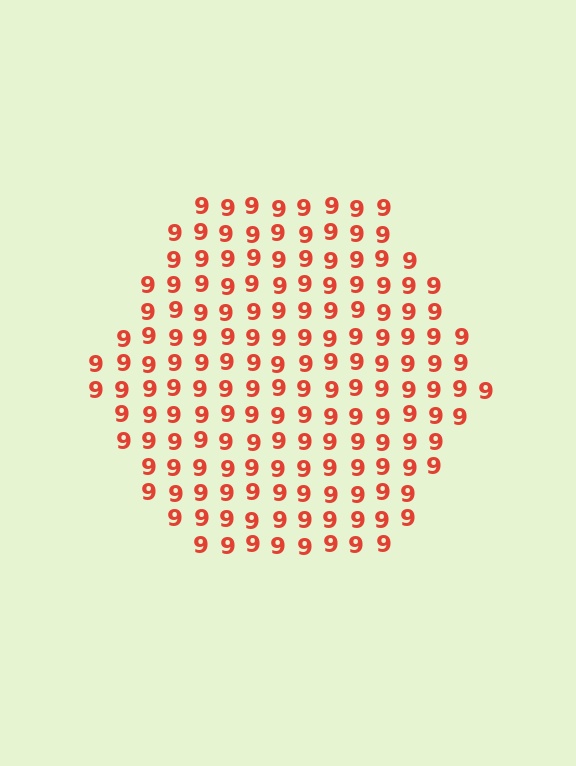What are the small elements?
The small elements are digit 9's.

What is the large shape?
The large shape is a hexagon.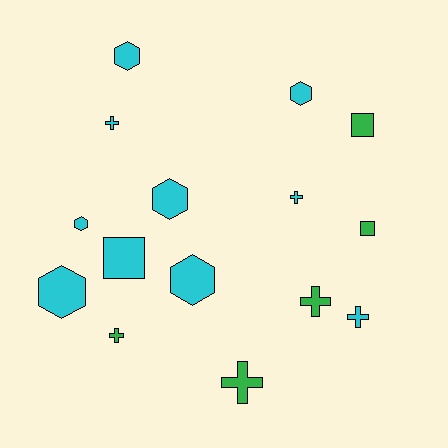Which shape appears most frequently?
Cross, with 6 objects.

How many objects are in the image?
There are 15 objects.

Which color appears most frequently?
Cyan, with 10 objects.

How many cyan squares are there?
There is 1 cyan square.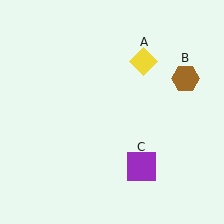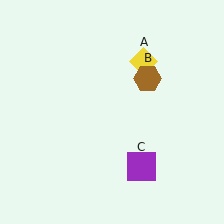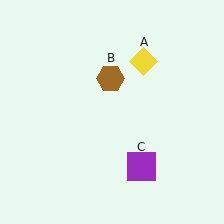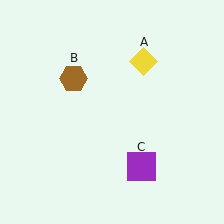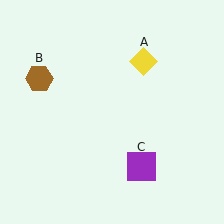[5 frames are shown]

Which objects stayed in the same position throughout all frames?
Yellow diamond (object A) and purple square (object C) remained stationary.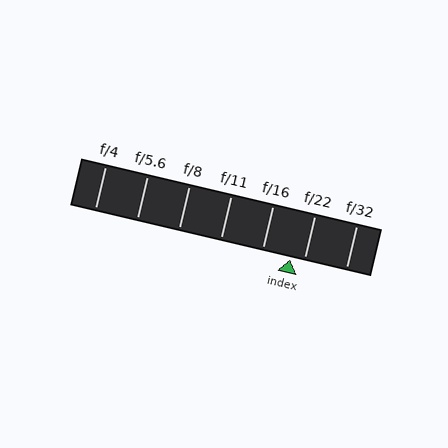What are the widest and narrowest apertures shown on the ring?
The widest aperture shown is f/4 and the narrowest is f/32.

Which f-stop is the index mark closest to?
The index mark is closest to f/22.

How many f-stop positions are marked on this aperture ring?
There are 7 f-stop positions marked.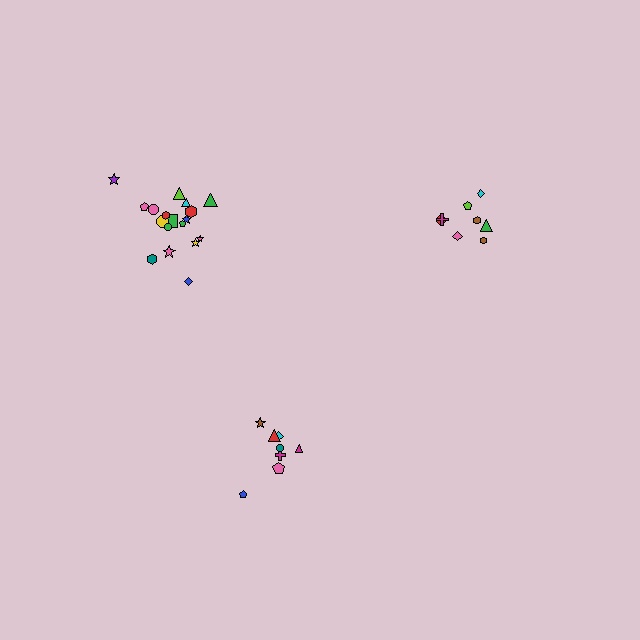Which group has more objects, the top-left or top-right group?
The top-left group.